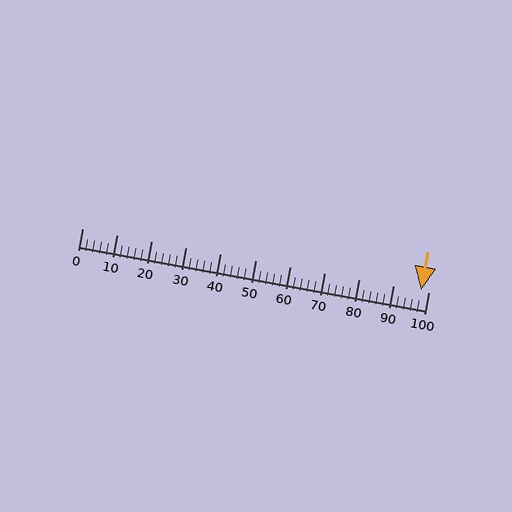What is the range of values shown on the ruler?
The ruler shows values from 0 to 100.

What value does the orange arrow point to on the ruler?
The orange arrow points to approximately 98.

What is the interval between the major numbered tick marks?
The major tick marks are spaced 10 units apart.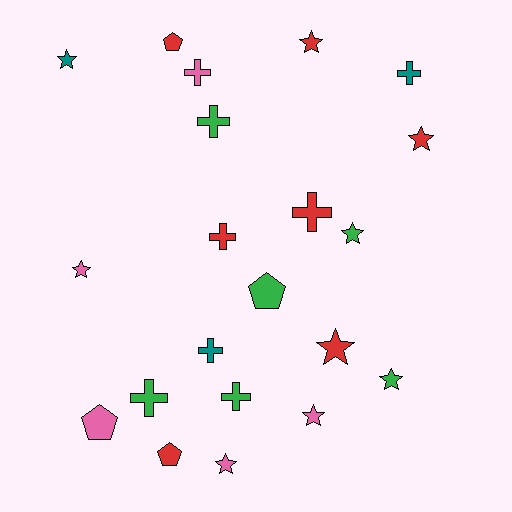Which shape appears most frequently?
Star, with 9 objects.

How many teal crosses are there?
There are 2 teal crosses.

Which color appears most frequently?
Red, with 7 objects.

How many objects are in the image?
There are 21 objects.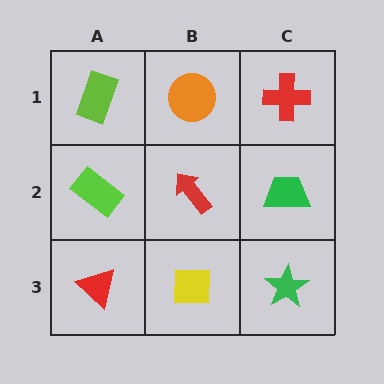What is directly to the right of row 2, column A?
A red arrow.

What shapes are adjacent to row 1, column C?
A green trapezoid (row 2, column C), an orange circle (row 1, column B).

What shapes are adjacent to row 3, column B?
A red arrow (row 2, column B), a red triangle (row 3, column A), a green star (row 3, column C).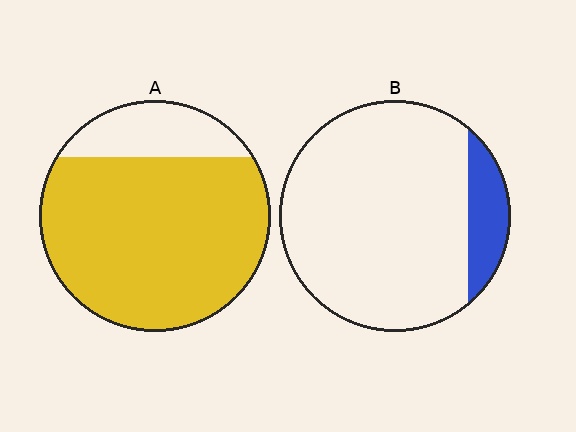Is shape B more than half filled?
No.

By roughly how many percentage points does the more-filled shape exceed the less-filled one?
By roughly 70 percentage points (A over B).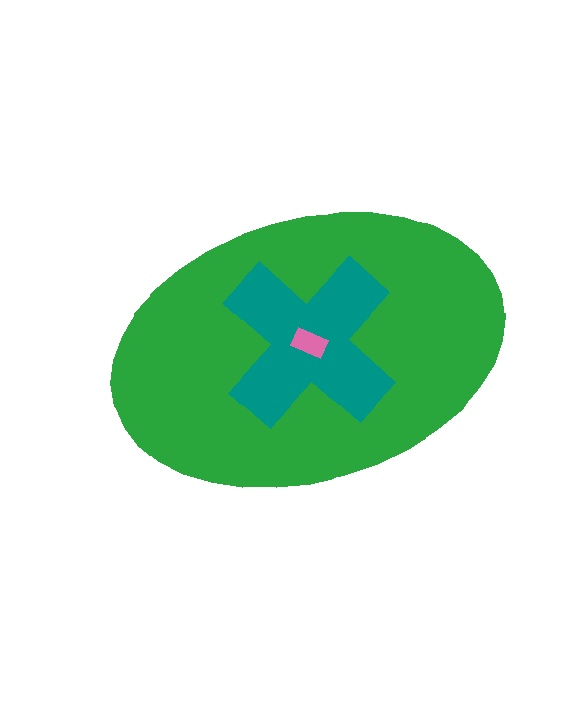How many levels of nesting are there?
3.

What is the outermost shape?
The green ellipse.